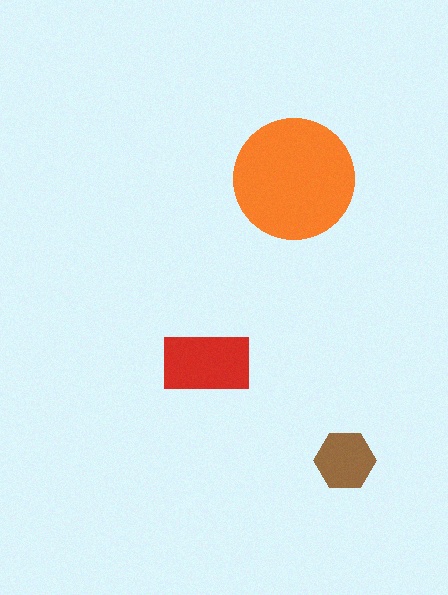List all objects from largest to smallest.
The orange circle, the red rectangle, the brown hexagon.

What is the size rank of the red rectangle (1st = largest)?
2nd.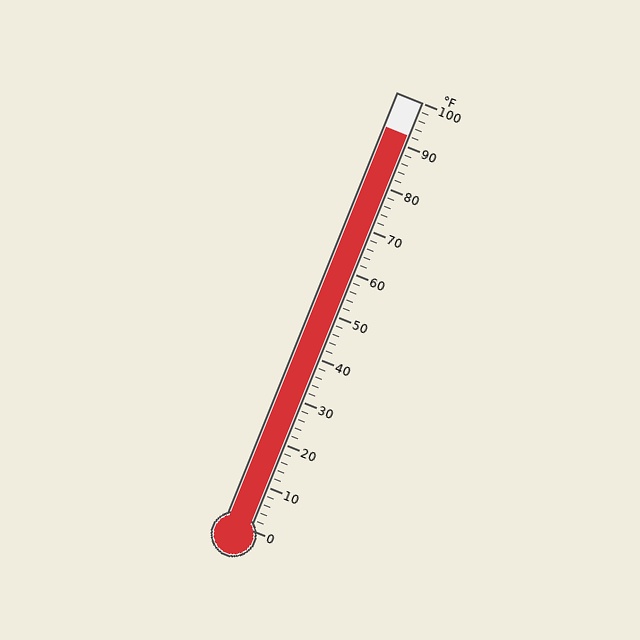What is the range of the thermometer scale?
The thermometer scale ranges from 0°F to 100°F.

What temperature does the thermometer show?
The thermometer shows approximately 92°F.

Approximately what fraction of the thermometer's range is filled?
The thermometer is filled to approximately 90% of its range.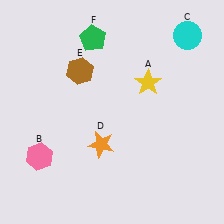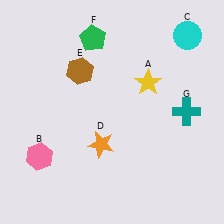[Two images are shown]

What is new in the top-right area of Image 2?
A teal cross (G) was added in the top-right area of Image 2.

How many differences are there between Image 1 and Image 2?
There is 1 difference between the two images.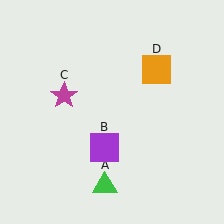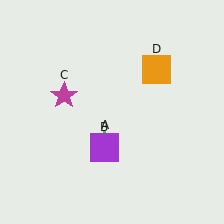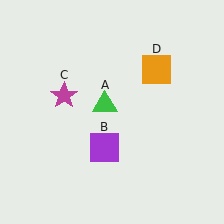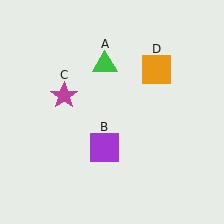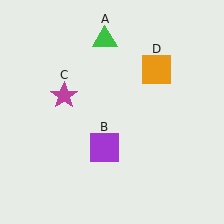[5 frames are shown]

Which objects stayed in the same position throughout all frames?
Purple square (object B) and magenta star (object C) and orange square (object D) remained stationary.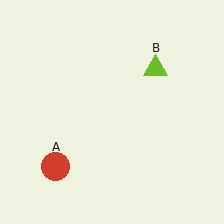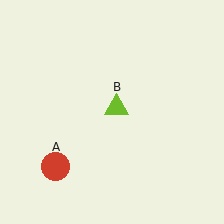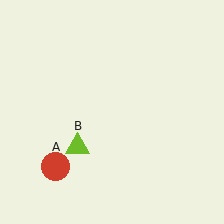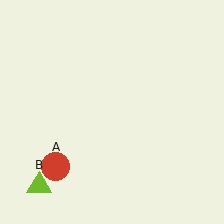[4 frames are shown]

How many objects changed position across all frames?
1 object changed position: lime triangle (object B).